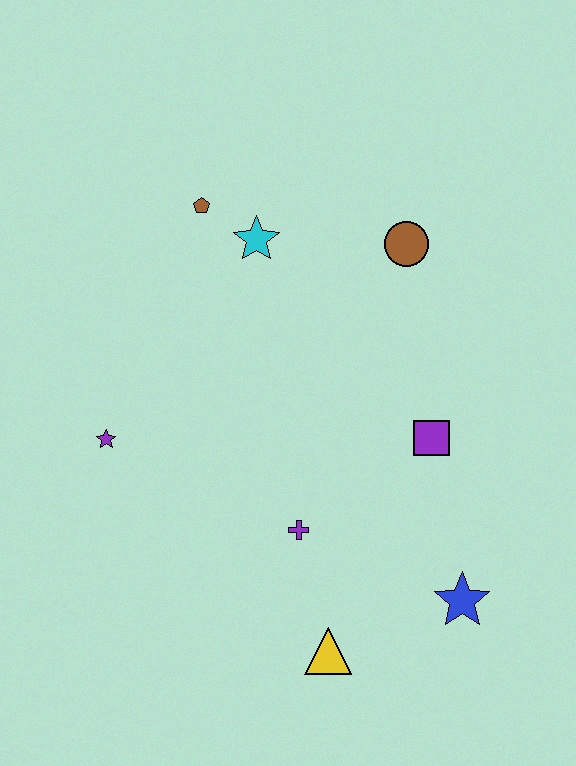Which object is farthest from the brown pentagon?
The blue star is farthest from the brown pentagon.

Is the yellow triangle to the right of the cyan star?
Yes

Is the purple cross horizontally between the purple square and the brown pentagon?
Yes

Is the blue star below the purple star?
Yes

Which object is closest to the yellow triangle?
The purple cross is closest to the yellow triangle.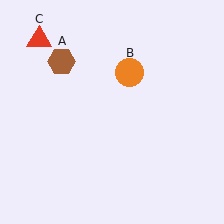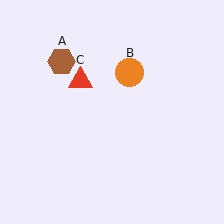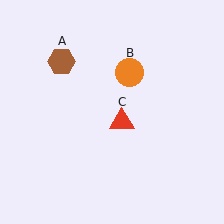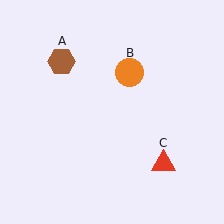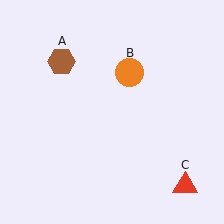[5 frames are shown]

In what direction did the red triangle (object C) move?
The red triangle (object C) moved down and to the right.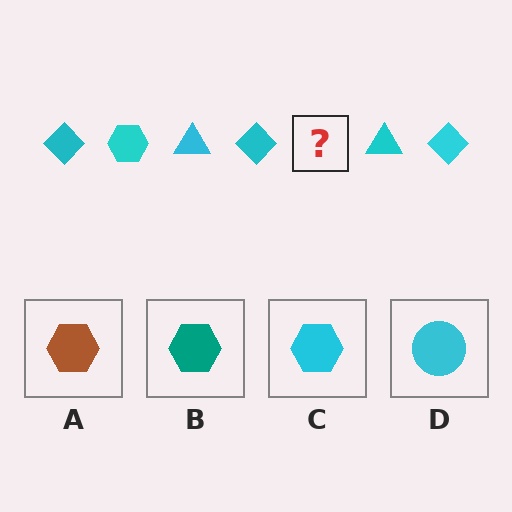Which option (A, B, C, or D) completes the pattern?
C.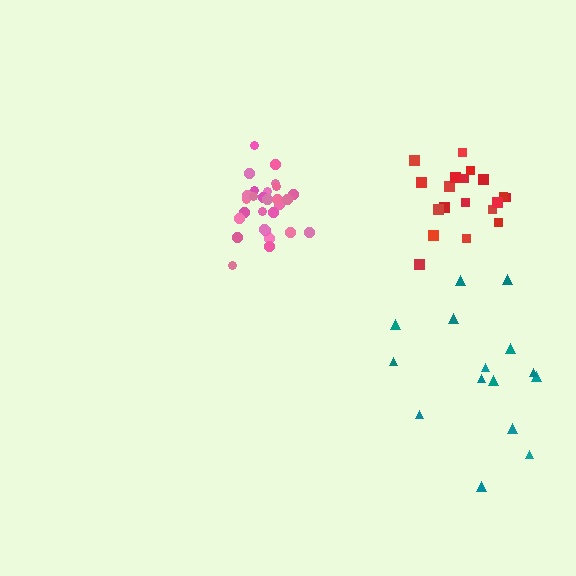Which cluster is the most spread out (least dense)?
Teal.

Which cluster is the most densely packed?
Pink.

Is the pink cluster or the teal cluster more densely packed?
Pink.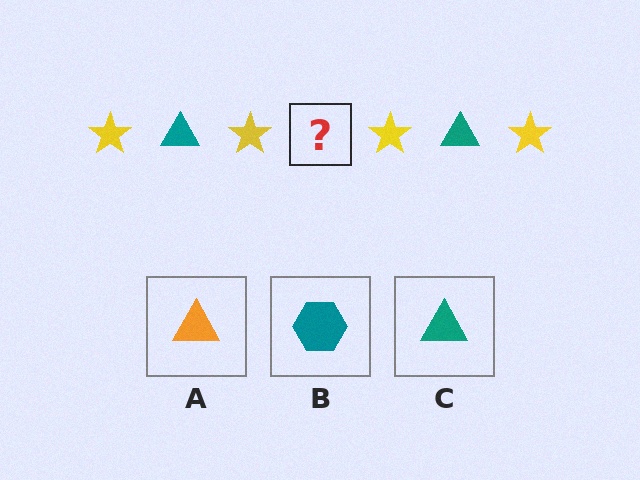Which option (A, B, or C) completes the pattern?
C.